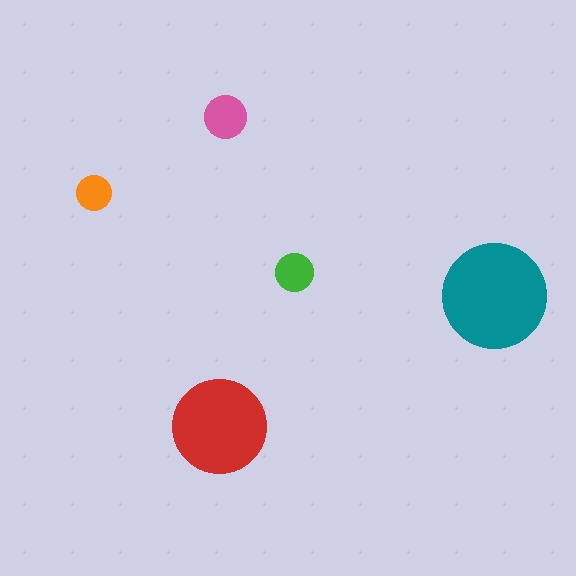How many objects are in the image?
There are 5 objects in the image.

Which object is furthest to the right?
The teal circle is rightmost.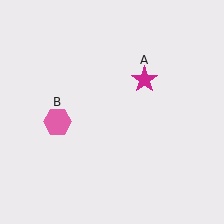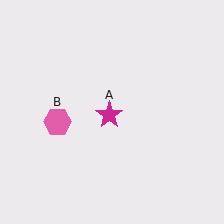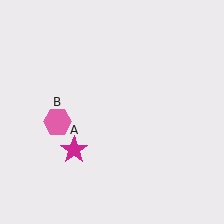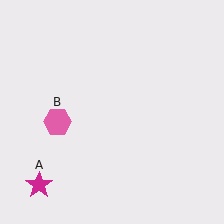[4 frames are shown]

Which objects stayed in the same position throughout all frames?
Pink hexagon (object B) remained stationary.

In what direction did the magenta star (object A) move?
The magenta star (object A) moved down and to the left.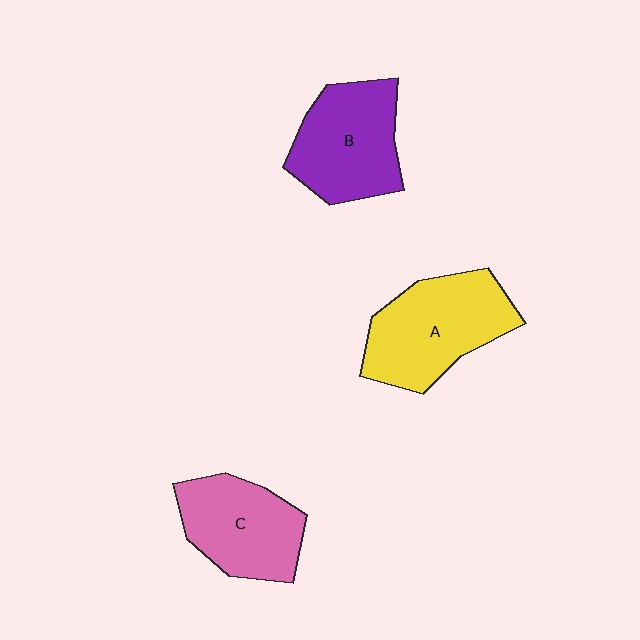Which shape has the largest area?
Shape A (yellow).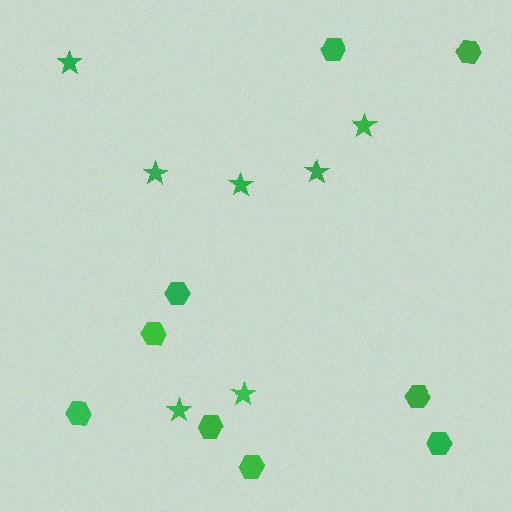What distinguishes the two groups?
There are 2 groups: one group of stars (7) and one group of hexagons (9).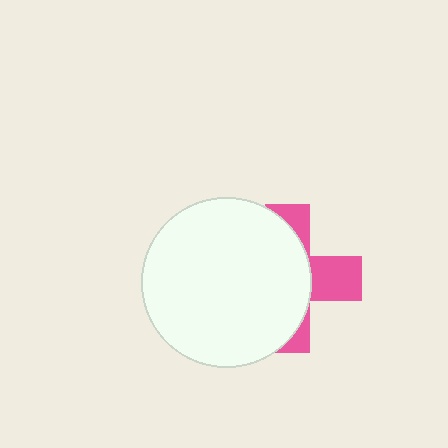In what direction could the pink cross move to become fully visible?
The pink cross could move right. That would shift it out from behind the white circle entirely.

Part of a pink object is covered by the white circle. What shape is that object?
It is a cross.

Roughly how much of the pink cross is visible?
A small part of it is visible (roughly 35%).